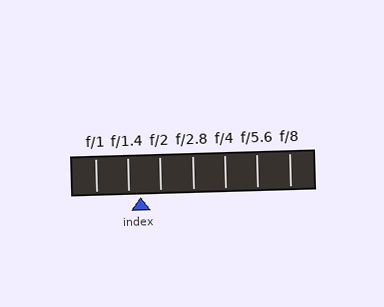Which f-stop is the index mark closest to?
The index mark is closest to f/1.4.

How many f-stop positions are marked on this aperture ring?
There are 7 f-stop positions marked.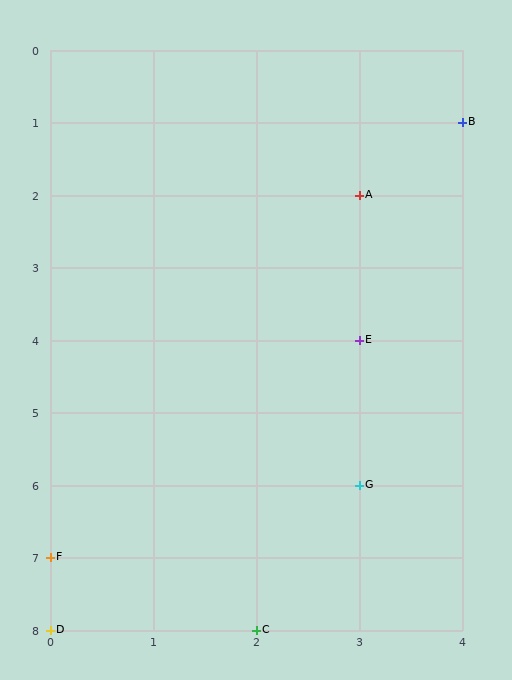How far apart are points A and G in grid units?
Points A and G are 4 rows apart.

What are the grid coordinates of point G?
Point G is at grid coordinates (3, 6).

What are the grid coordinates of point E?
Point E is at grid coordinates (3, 4).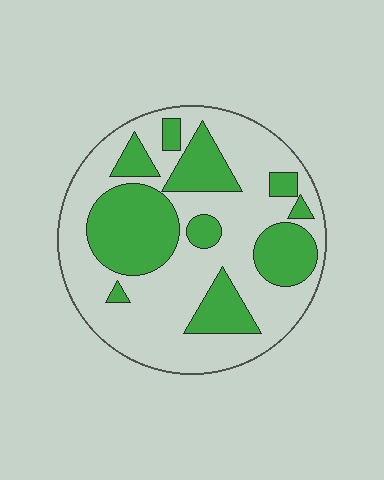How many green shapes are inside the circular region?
10.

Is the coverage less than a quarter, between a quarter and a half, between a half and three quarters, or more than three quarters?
Between a quarter and a half.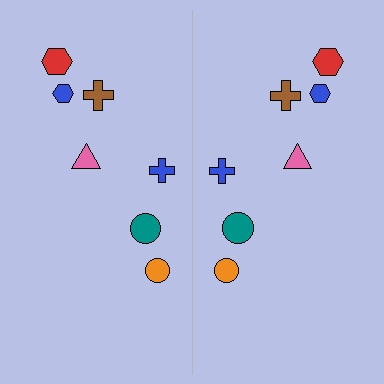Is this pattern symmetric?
Yes, this pattern has bilateral (reflection) symmetry.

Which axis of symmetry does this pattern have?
The pattern has a vertical axis of symmetry running through the center of the image.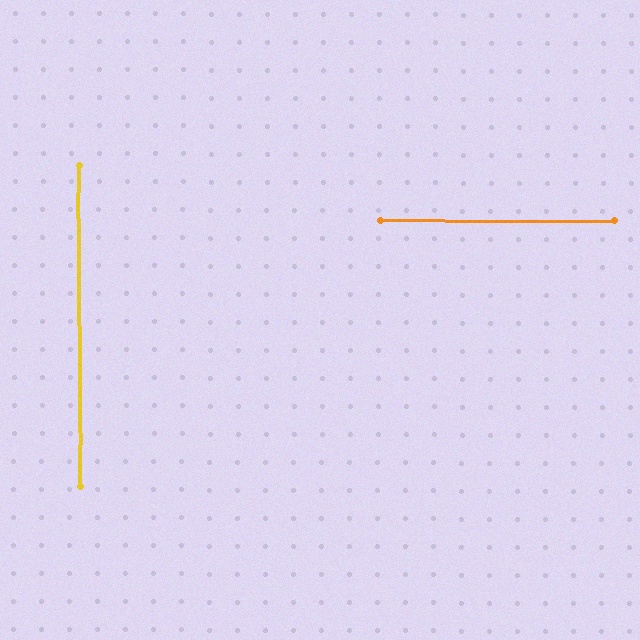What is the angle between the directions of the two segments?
Approximately 90 degrees.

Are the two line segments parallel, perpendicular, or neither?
Perpendicular — they meet at approximately 90°.